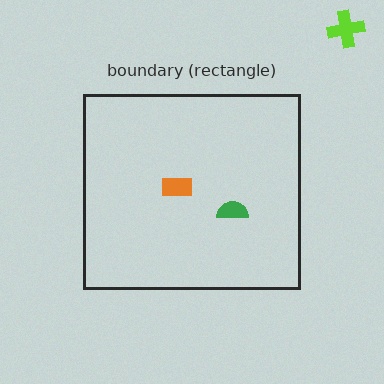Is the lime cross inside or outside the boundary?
Outside.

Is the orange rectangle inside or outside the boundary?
Inside.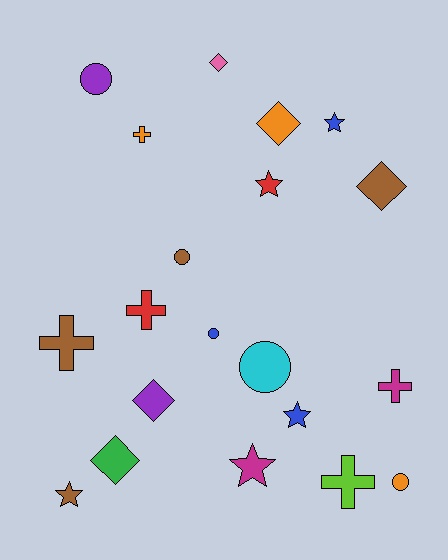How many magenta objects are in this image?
There are 2 magenta objects.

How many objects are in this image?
There are 20 objects.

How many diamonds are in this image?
There are 5 diamonds.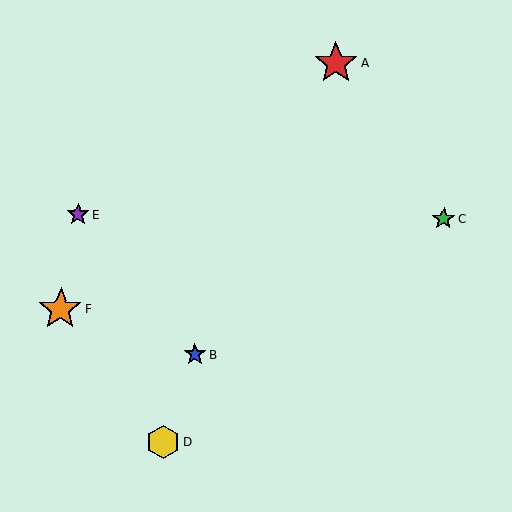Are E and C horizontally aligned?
Yes, both are at y≈215.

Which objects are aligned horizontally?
Objects C, E are aligned horizontally.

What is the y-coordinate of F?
Object F is at y≈309.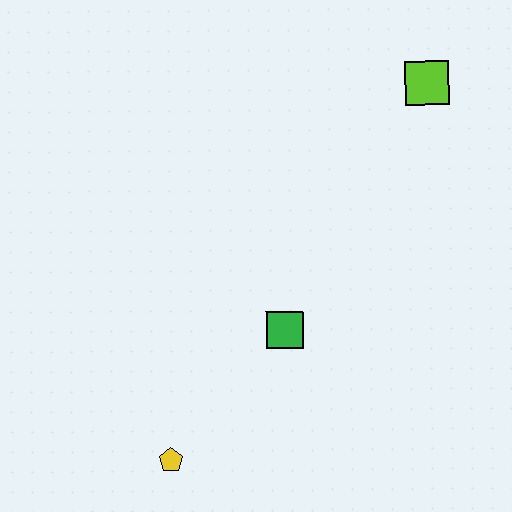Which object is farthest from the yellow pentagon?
The lime square is farthest from the yellow pentagon.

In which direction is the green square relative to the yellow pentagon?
The green square is above the yellow pentagon.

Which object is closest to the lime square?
The green square is closest to the lime square.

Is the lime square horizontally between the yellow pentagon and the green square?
No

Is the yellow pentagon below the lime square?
Yes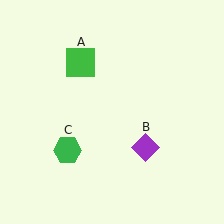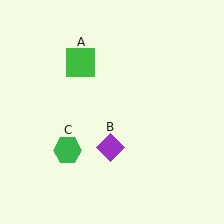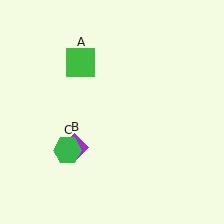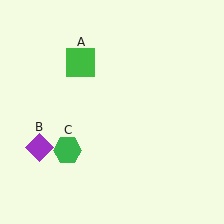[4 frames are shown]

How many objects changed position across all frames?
1 object changed position: purple diamond (object B).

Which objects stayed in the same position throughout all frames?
Green square (object A) and green hexagon (object C) remained stationary.